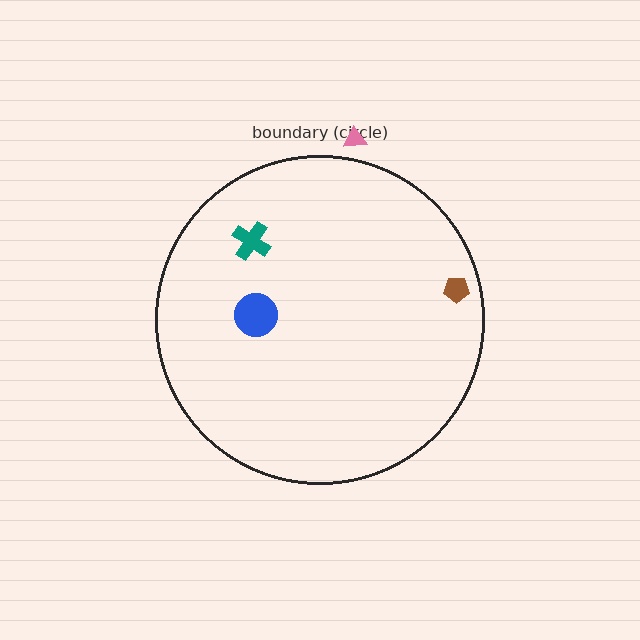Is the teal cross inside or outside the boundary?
Inside.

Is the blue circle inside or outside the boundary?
Inside.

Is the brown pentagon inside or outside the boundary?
Inside.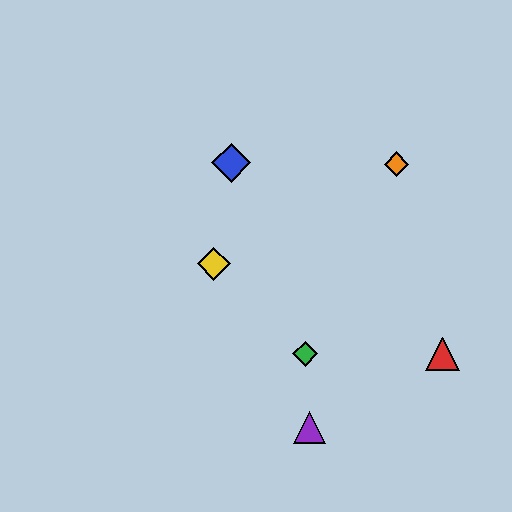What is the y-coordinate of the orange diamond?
The orange diamond is at y≈164.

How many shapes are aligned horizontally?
2 shapes (the red triangle, the green diamond) are aligned horizontally.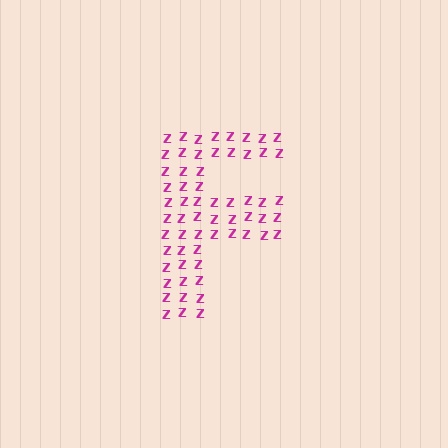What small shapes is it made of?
It is made of small letter Z's.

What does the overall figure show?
The overall figure shows the letter F.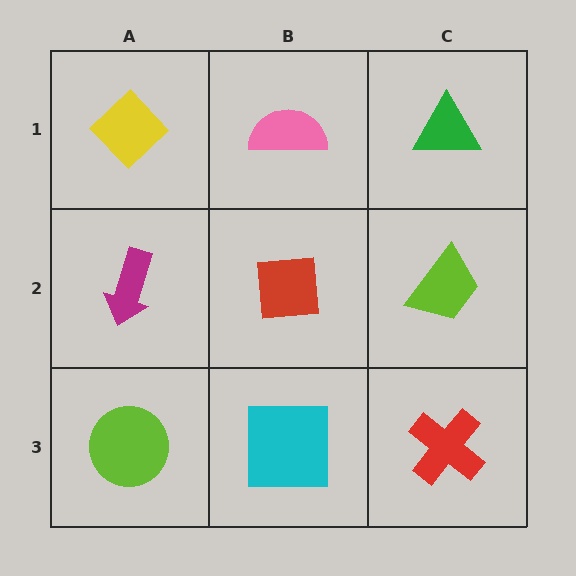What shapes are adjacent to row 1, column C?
A lime trapezoid (row 2, column C), a pink semicircle (row 1, column B).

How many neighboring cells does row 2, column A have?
3.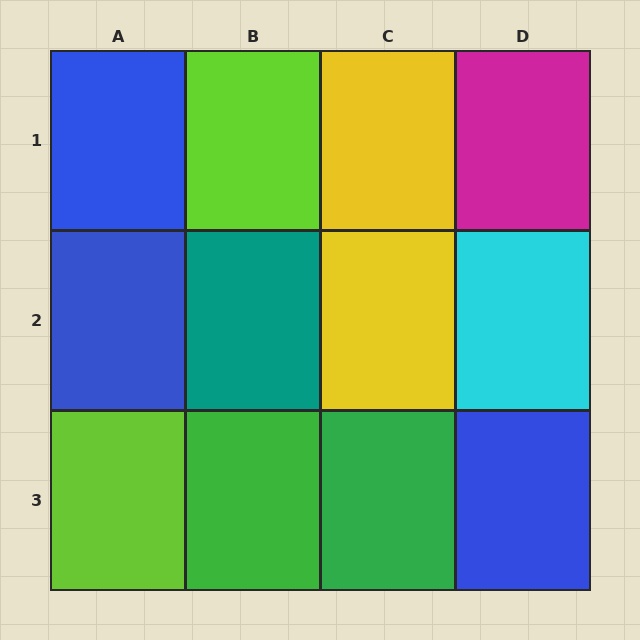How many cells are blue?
3 cells are blue.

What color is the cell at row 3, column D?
Blue.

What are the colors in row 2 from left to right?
Blue, teal, yellow, cyan.